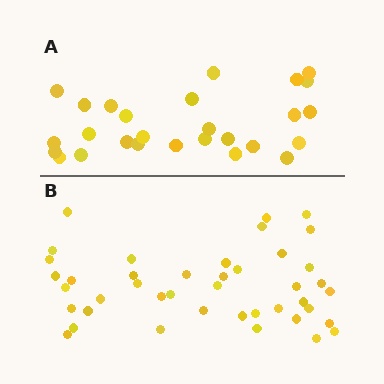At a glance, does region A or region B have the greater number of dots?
Region B (the bottom region) has more dots.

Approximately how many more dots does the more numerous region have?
Region B has approximately 15 more dots than region A.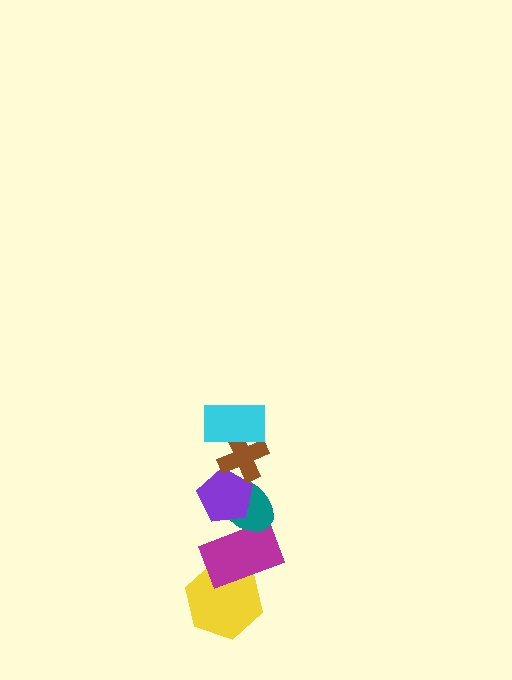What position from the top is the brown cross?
The brown cross is 2nd from the top.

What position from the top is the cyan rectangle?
The cyan rectangle is 1st from the top.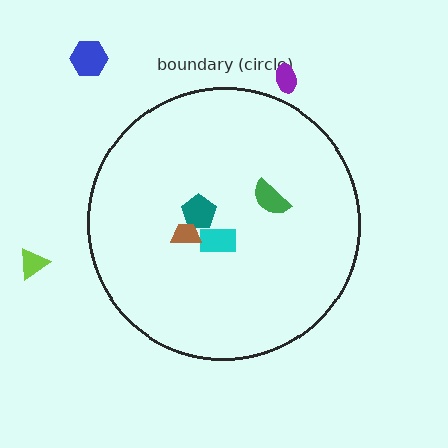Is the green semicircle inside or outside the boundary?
Inside.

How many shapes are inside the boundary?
4 inside, 3 outside.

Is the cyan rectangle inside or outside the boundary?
Inside.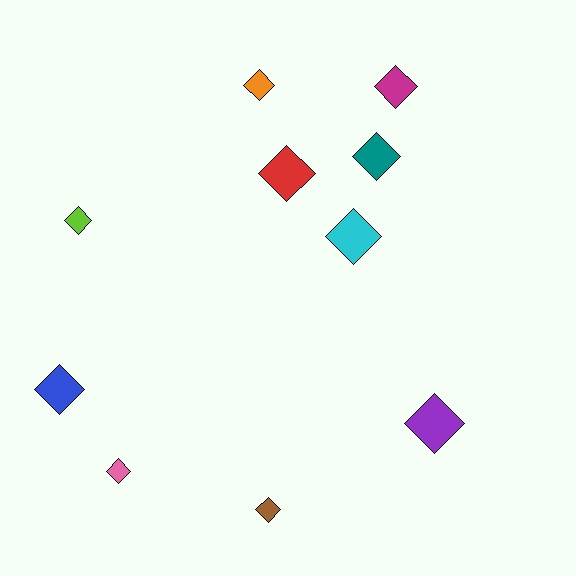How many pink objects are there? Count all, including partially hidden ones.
There is 1 pink object.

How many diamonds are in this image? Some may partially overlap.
There are 10 diamonds.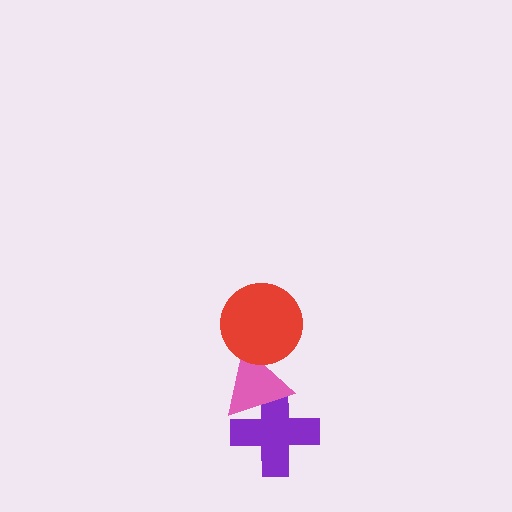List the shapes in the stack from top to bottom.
From top to bottom: the red circle, the pink triangle, the purple cross.